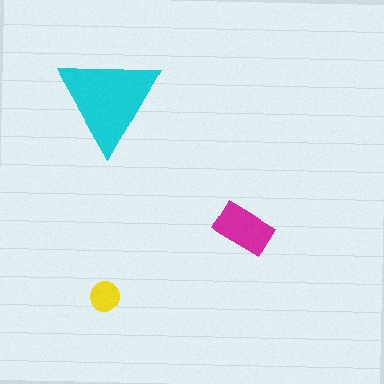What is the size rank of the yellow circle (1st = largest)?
3rd.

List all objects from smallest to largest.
The yellow circle, the magenta rectangle, the cyan triangle.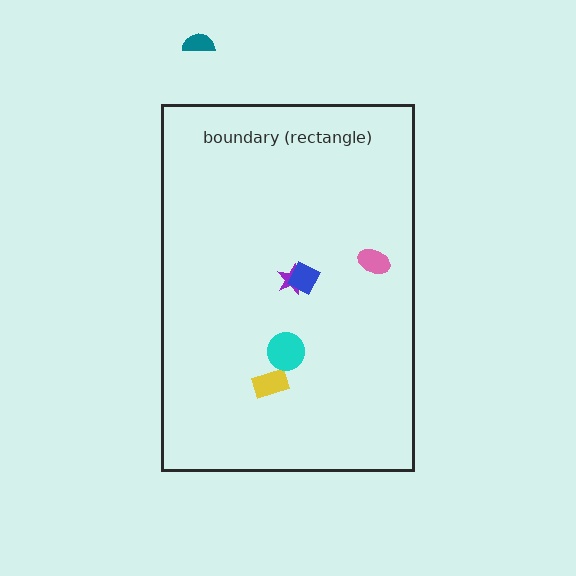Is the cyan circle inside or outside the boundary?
Inside.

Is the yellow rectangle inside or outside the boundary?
Inside.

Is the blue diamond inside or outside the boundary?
Inside.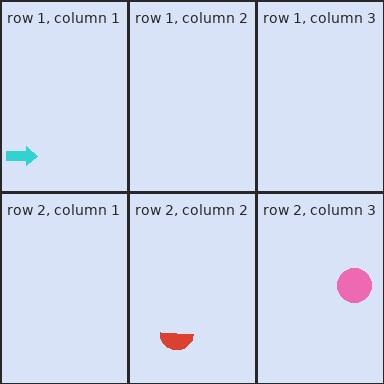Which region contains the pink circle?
The row 2, column 3 region.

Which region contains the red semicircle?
The row 2, column 2 region.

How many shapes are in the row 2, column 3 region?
1.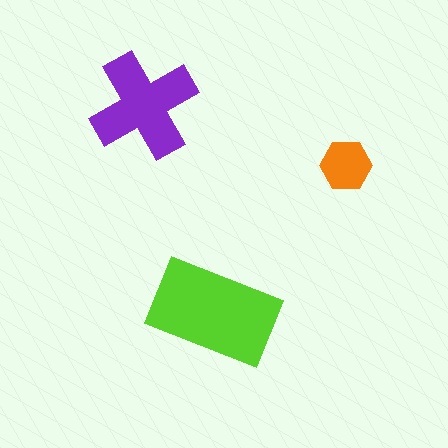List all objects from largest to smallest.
The lime rectangle, the purple cross, the orange hexagon.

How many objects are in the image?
There are 3 objects in the image.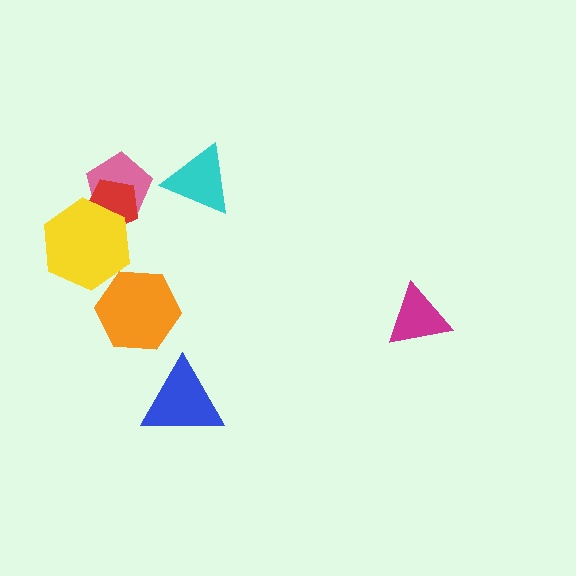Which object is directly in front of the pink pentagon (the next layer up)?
The red pentagon is directly in front of the pink pentagon.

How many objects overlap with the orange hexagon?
0 objects overlap with the orange hexagon.